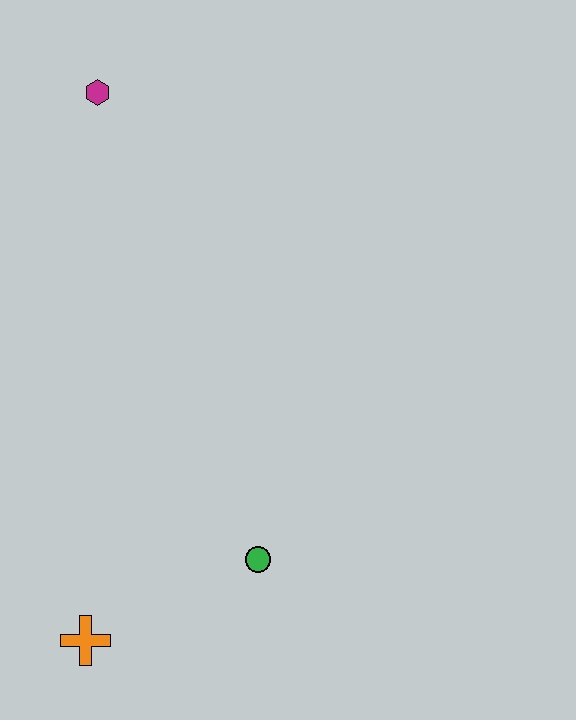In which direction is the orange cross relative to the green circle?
The orange cross is to the left of the green circle.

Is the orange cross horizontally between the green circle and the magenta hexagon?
No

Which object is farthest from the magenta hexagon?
The orange cross is farthest from the magenta hexagon.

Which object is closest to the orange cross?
The green circle is closest to the orange cross.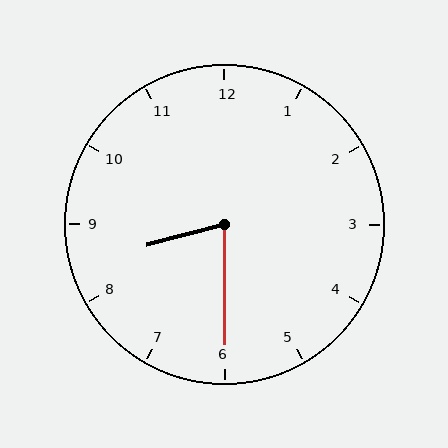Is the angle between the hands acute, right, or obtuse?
It is acute.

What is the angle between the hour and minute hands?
Approximately 75 degrees.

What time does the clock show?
8:30.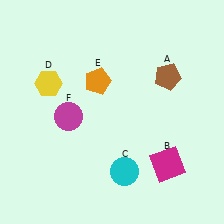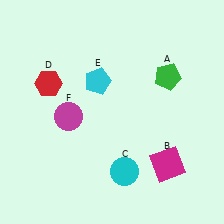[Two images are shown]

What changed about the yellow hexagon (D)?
In Image 1, D is yellow. In Image 2, it changed to red.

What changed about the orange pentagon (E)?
In Image 1, E is orange. In Image 2, it changed to cyan.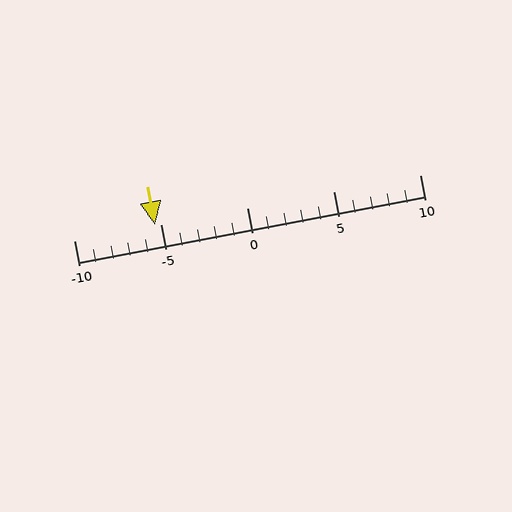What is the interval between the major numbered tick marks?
The major tick marks are spaced 5 units apart.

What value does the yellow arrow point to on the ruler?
The yellow arrow points to approximately -5.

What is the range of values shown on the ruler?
The ruler shows values from -10 to 10.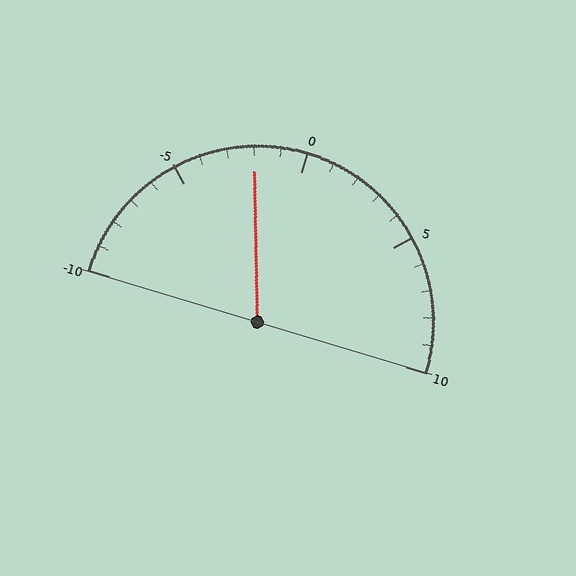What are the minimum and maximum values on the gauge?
The gauge ranges from -10 to 10.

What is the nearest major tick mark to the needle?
The nearest major tick mark is 0.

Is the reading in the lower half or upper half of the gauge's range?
The reading is in the lower half of the range (-10 to 10).